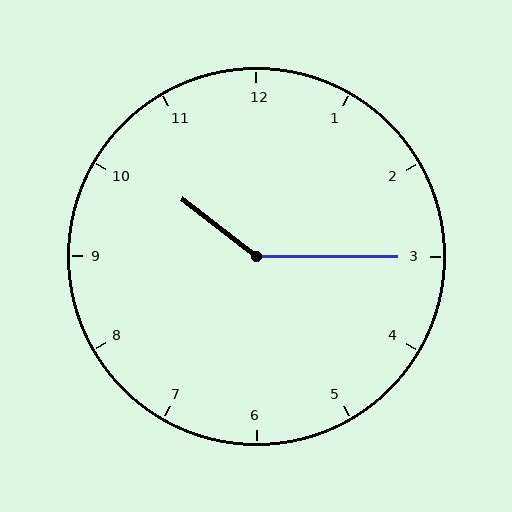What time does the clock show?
10:15.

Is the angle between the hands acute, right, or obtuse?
It is obtuse.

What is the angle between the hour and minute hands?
Approximately 142 degrees.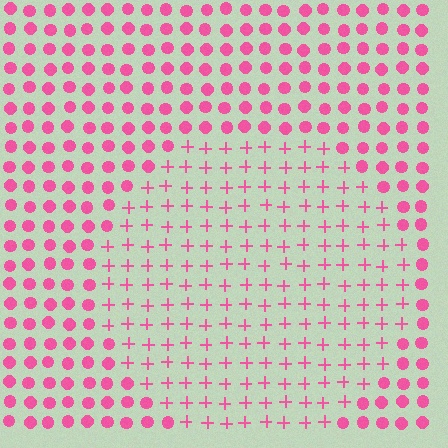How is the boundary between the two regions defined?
The boundary is defined by a change in element shape: plus signs inside vs. circles outside. All elements share the same color and spacing.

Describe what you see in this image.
The image is filled with small pink elements arranged in a uniform grid. A circle-shaped region contains plus signs, while the surrounding area contains circles. The boundary is defined purely by the change in element shape.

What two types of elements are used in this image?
The image uses plus signs inside the circle region and circles outside it.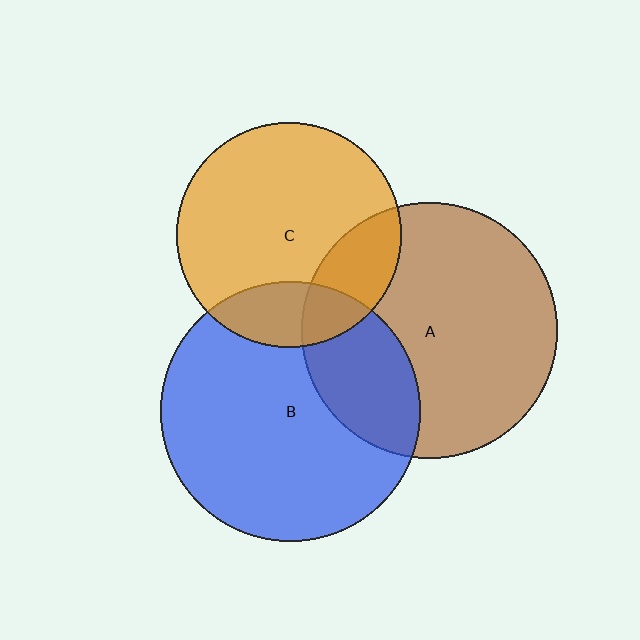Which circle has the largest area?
Circle B (blue).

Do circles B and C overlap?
Yes.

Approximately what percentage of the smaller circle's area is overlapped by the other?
Approximately 20%.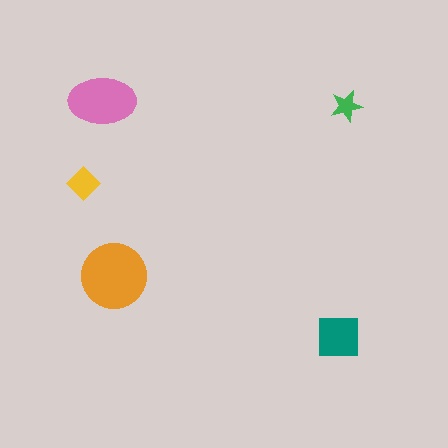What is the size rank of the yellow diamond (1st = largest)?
4th.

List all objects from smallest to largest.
The green star, the yellow diamond, the teal square, the pink ellipse, the orange circle.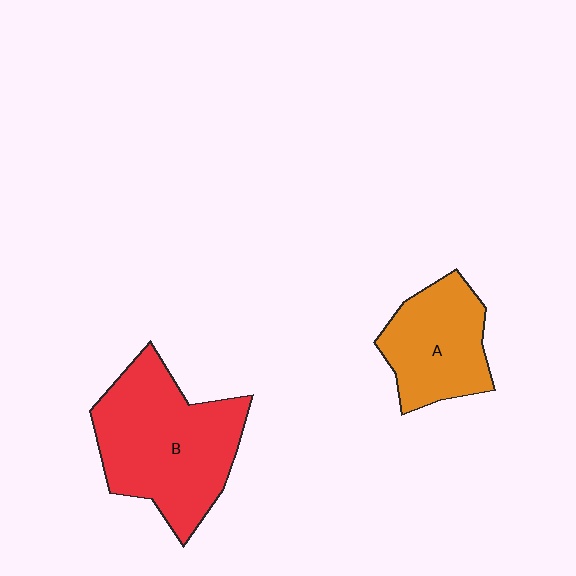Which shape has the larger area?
Shape B (red).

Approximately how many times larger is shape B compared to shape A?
Approximately 1.6 times.